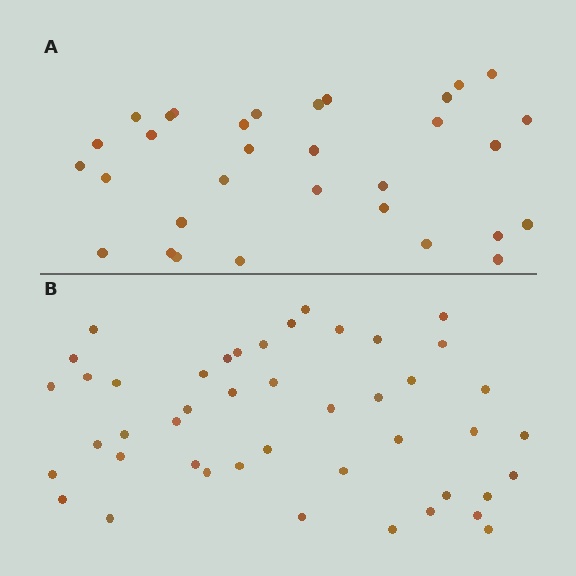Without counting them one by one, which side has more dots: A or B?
Region B (the bottom region) has more dots.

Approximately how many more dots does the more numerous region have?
Region B has approximately 15 more dots than region A.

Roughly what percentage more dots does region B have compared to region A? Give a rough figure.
About 40% more.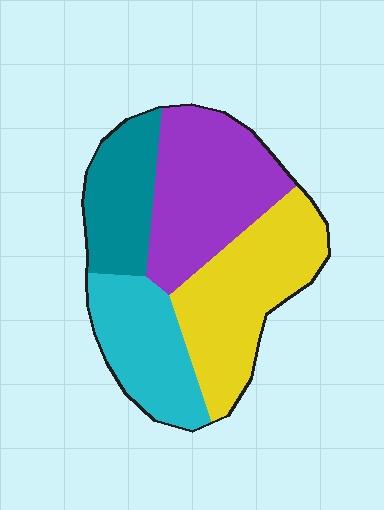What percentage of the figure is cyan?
Cyan takes up about one fifth (1/5) of the figure.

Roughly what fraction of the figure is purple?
Purple takes up between a sixth and a third of the figure.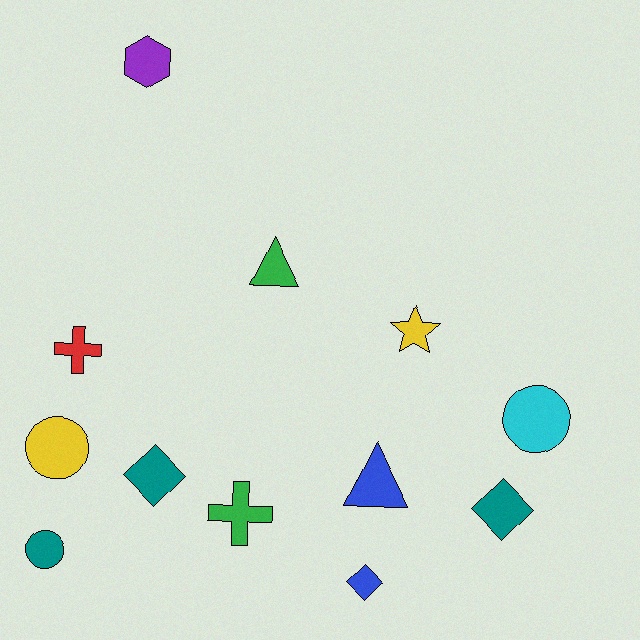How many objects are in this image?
There are 12 objects.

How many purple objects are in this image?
There is 1 purple object.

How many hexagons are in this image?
There is 1 hexagon.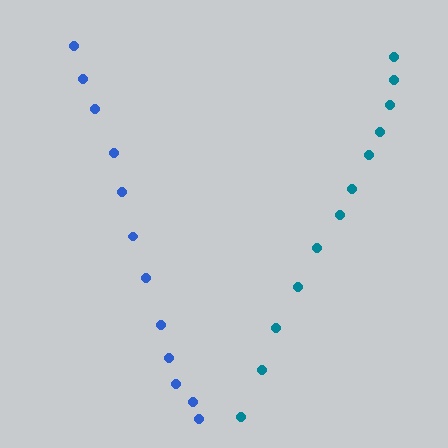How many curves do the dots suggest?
There are 2 distinct paths.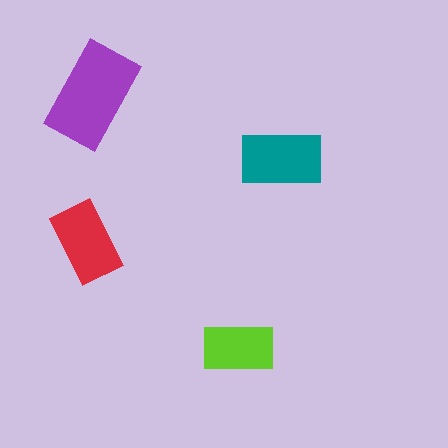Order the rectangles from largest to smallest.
the purple one, the teal one, the red one, the lime one.